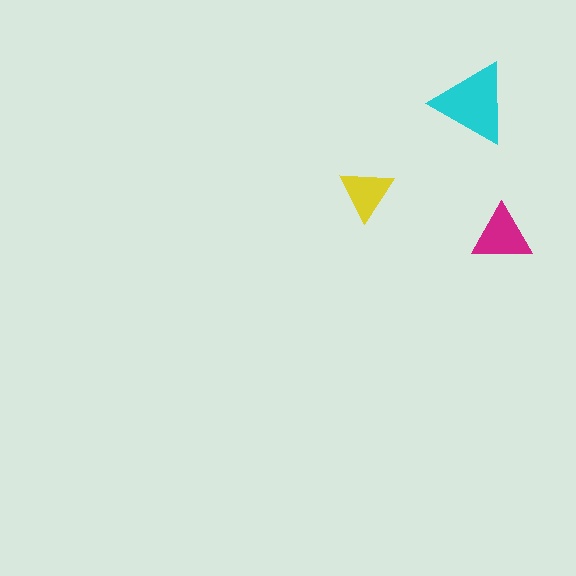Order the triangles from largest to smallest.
the cyan one, the magenta one, the yellow one.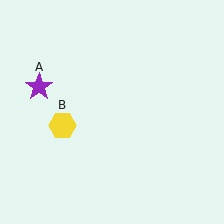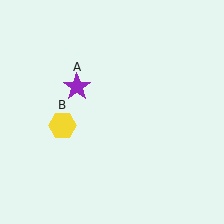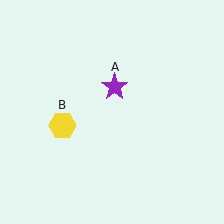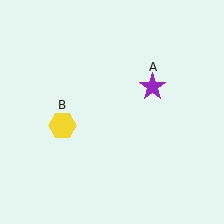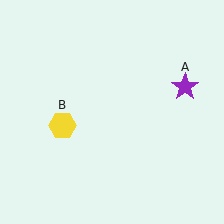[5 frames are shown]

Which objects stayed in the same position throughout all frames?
Yellow hexagon (object B) remained stationary.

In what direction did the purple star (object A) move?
The purple star (object A) moved right.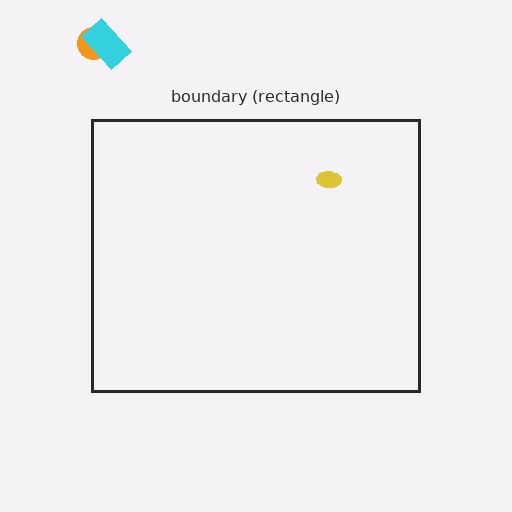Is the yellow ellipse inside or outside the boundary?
Inside.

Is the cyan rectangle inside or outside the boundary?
Outside.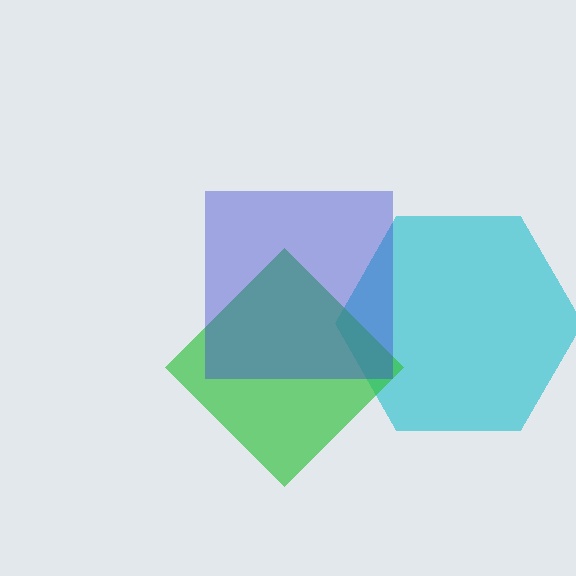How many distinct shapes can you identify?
There are 3 distinct shapes: a cyan hexagon, a green diamond, a blue square.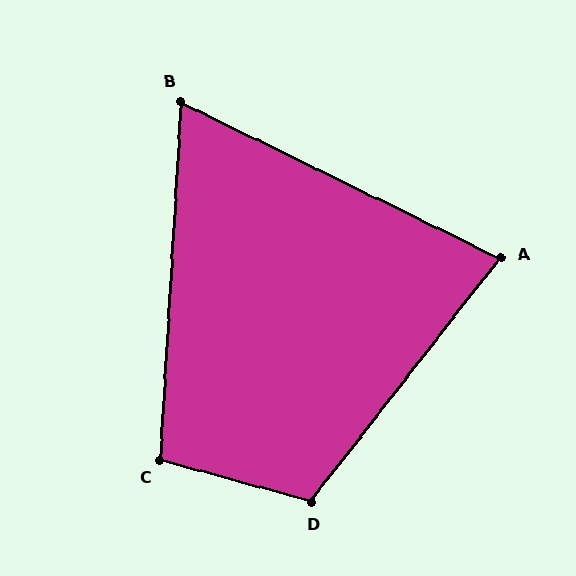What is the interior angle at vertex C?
Approximately 102 degrees (obtuse).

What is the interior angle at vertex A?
Approximately 78 degrees (acute).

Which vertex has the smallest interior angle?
B, at approximately 67 degrees.